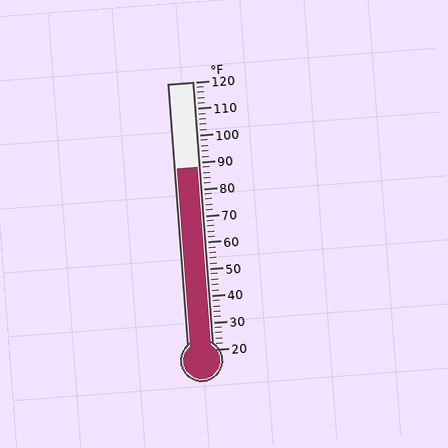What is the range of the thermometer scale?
The thermometer scale ranges from 20°F to 120°F.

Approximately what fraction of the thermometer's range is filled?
The thermometer is filled to approximately 70% of its range.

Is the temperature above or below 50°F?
The temperature is above 50°F.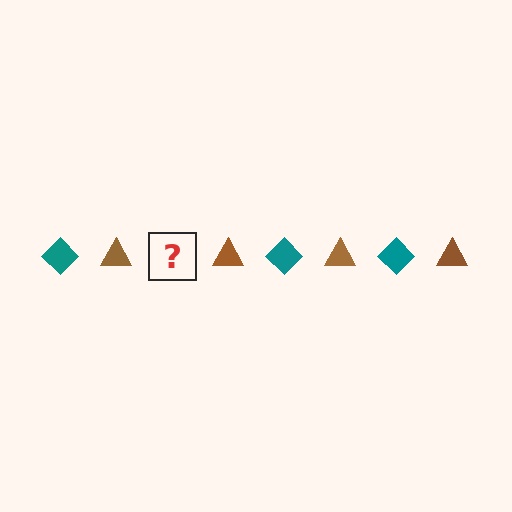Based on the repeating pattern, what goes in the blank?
The blank should be a teal diamond.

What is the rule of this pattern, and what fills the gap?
The rule is that the pattern alternates between teal diamond and brown triangle. The gap should be filled with a teal diamond.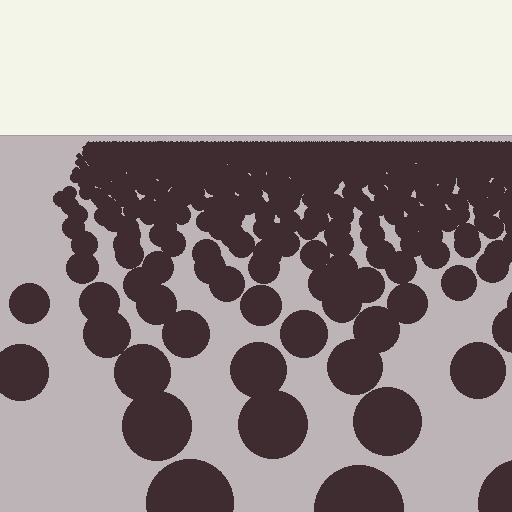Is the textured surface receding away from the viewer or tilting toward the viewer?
The surface is receding away from the viewer. Texture elements get smaller and denser toward the top.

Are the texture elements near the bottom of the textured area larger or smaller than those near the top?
Larger. Near the bottom, elements are closer to the viewer and appear at a bigger on-screen size.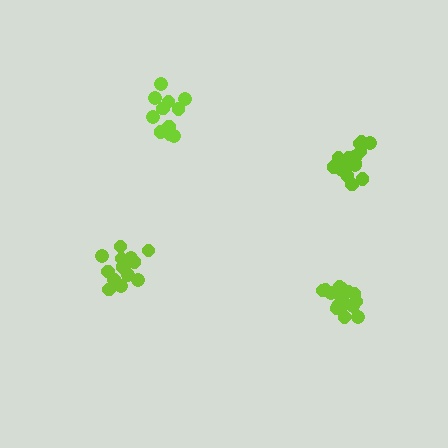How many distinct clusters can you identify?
There are 4 distinct clusters.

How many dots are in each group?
Group 1: 14 dots, Group 2: 16 dots, Group 3: 11 dots, Group 4: 16 dots (57 total).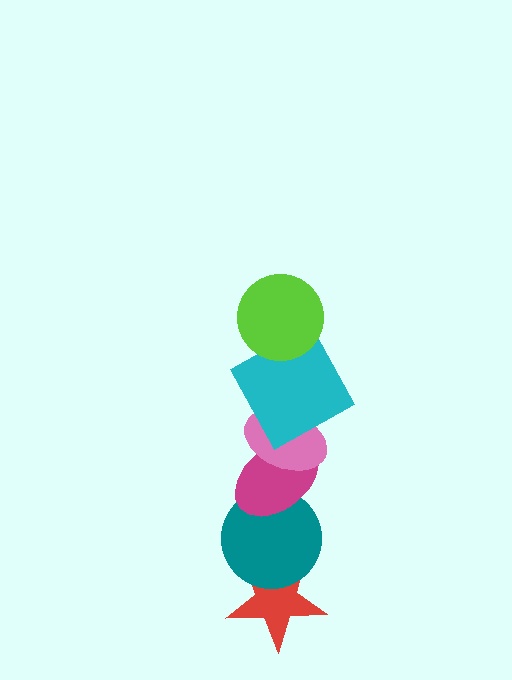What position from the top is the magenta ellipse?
The magenta ellipse is 4th from the top.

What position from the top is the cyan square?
The cyan square is 2nd from the top.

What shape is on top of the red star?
The teal circle is on top of the red star.